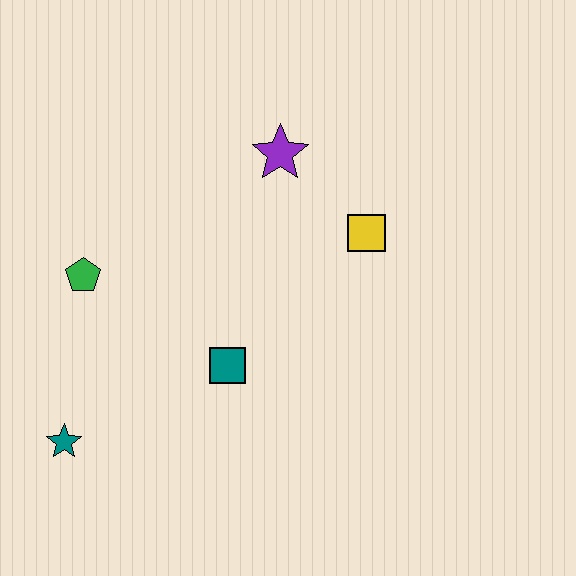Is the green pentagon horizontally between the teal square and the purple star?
No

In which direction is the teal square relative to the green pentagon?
The teal square is to the right of the green pentagon.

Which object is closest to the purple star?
The yellow square is closest to the purple star.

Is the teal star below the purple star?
Yes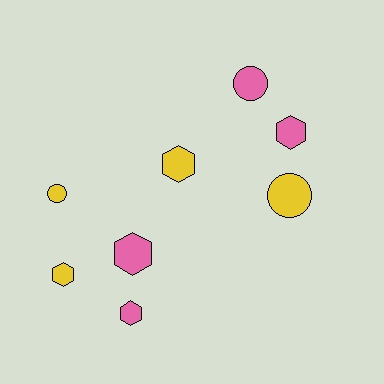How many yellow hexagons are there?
There are 2 yellow hexagons.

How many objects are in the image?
There are 8 objects.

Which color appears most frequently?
Pink, with 4 objects.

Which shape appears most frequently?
Hexagon, with 5 objects.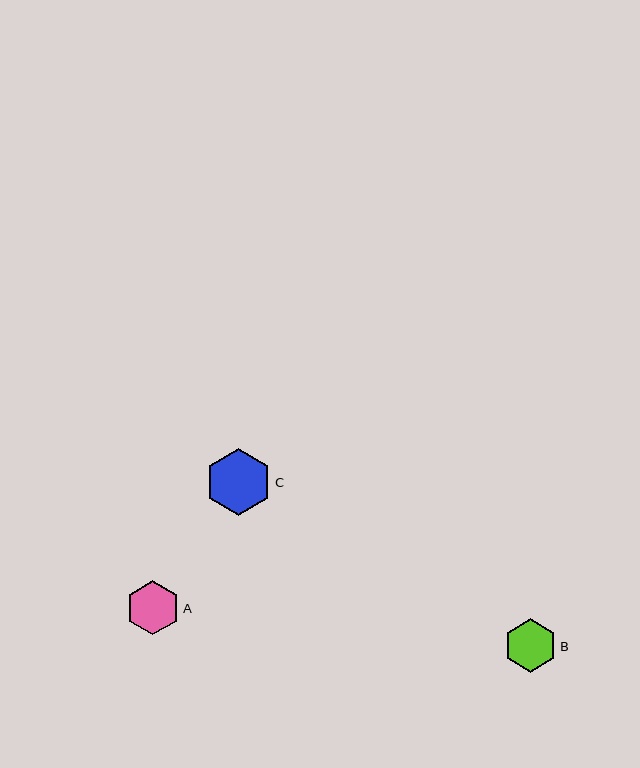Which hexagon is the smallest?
Hexagon B is the smallest with a size of approximately 54 pixels.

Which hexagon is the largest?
Hexagon C is the largest with a size of approximately 66 pixels.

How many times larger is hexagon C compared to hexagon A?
Hexagon C is approximately 1.2 times the size of hexagon A.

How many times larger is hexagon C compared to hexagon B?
Hexagon C is approximately 1.2 times the size of hexagon B.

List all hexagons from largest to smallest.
From largest to smallest: C, A, B.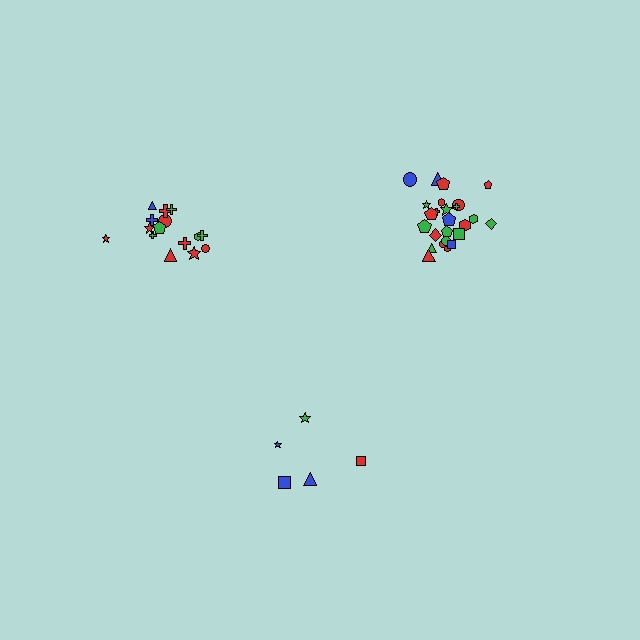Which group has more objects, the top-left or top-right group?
The top-right group.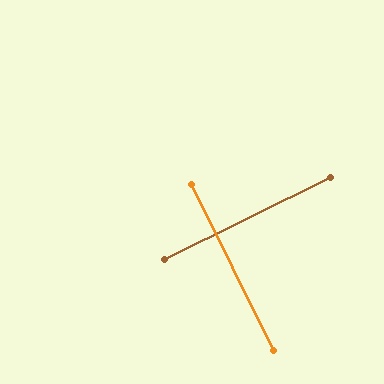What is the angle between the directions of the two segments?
Approximately 90 degrees.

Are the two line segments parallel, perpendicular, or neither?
Perpendicular — they meet at approximately 90°.